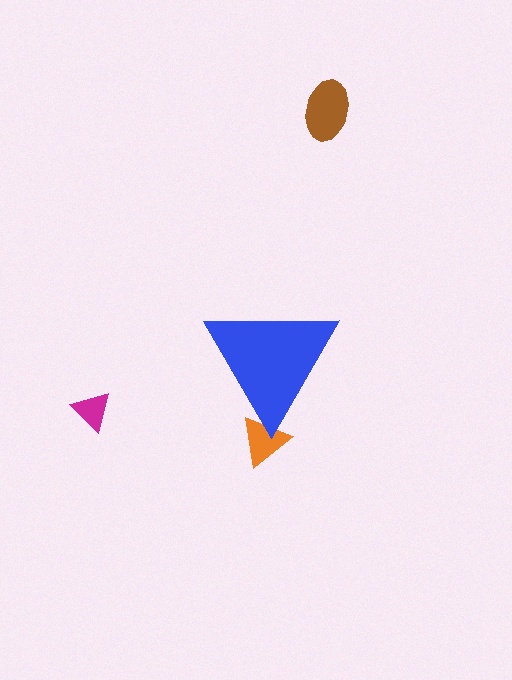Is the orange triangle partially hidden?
Yes, the orange triangle is partially hidden behind the blue triangle.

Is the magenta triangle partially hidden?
No, the magenta triangle is fully visible.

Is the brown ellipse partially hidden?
No, the brown ellipse is fully visible.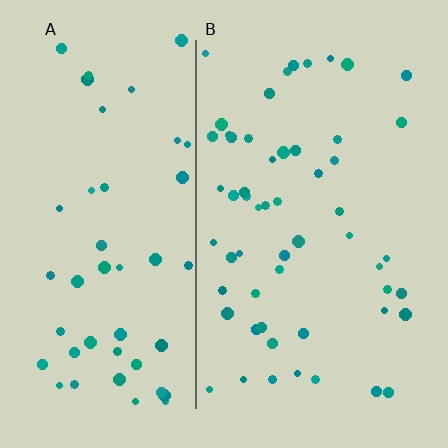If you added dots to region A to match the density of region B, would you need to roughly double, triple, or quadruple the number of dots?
Approximately double.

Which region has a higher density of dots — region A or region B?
B (the right).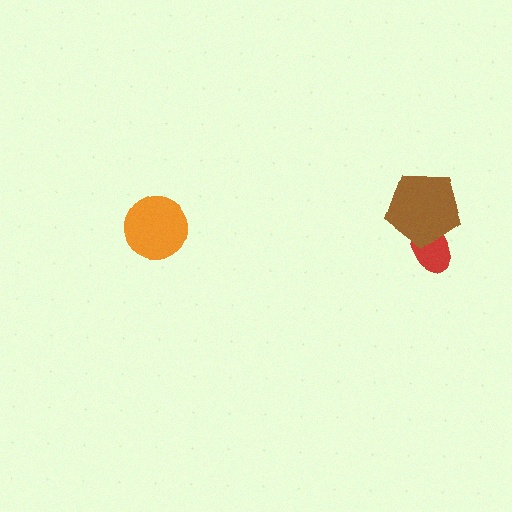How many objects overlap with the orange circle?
0 objects overlap with the orange circle.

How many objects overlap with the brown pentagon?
1 object overlaps with the brown pentagon.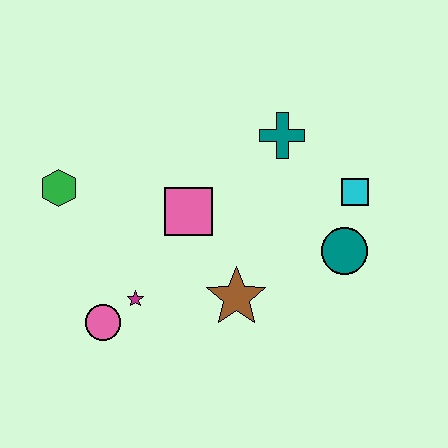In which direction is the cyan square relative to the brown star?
The cyan square is to the right of the brown star.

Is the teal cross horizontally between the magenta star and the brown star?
No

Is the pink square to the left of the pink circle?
No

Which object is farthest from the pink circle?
The cyan square is farthest from the pink circle.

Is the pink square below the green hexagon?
Yes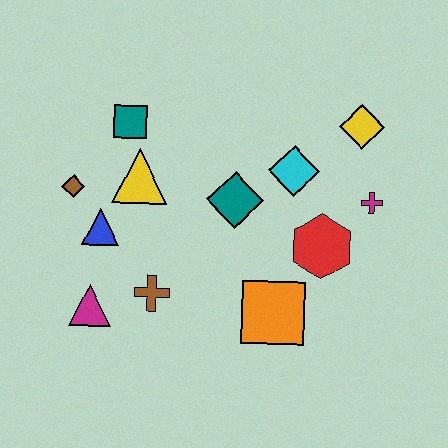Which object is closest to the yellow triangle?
The teal square is closest to the yellow triangle.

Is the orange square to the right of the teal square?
Yes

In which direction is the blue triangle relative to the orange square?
The blue triangle is to the left of the orange square.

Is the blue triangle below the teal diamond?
Yes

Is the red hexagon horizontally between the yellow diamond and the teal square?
Yes